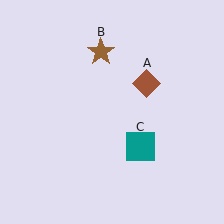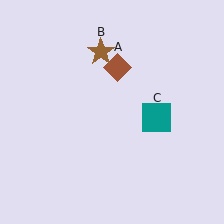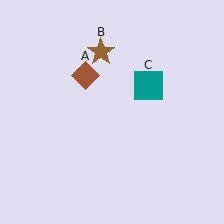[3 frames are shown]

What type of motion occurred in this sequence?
The brown diamond (object A), teal square (object C) rotated counterclockwise around the center of the scene.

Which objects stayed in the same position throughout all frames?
Brown star (object B) remained stationary.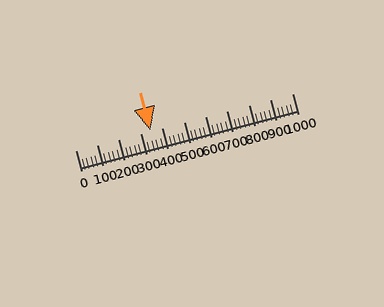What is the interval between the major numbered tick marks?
The major tick marks are spaced 100 units apart.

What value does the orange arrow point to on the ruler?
The orange arrow points to approximately 344.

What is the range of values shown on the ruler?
The ruler shows values from 0 to 1000.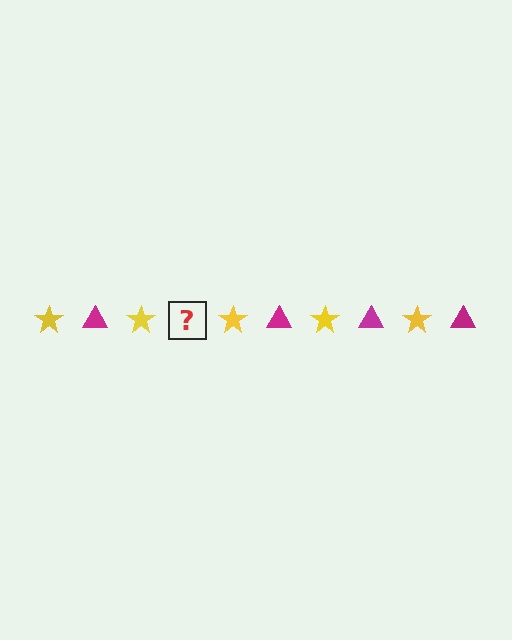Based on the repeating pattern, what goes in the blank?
The blank should be a magenta triangle.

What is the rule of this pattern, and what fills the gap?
The rule is that the pattern alternates between yellow star and magenta triangle. The gap should be filled with a magenta triangle.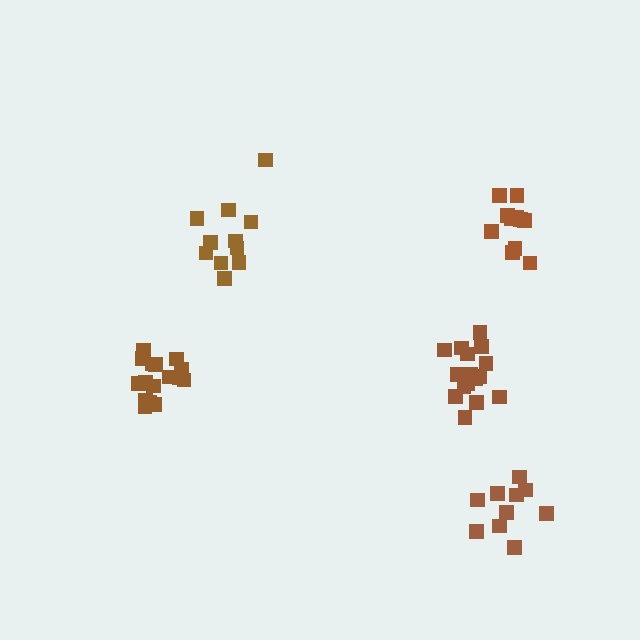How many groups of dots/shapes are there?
There are 5 groups.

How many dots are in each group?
Group 1: 10 dots, Group 2: 11 dots, Group 3: 11 dots, Group 4: 16 dots, Group 5: 16 dots (64 total).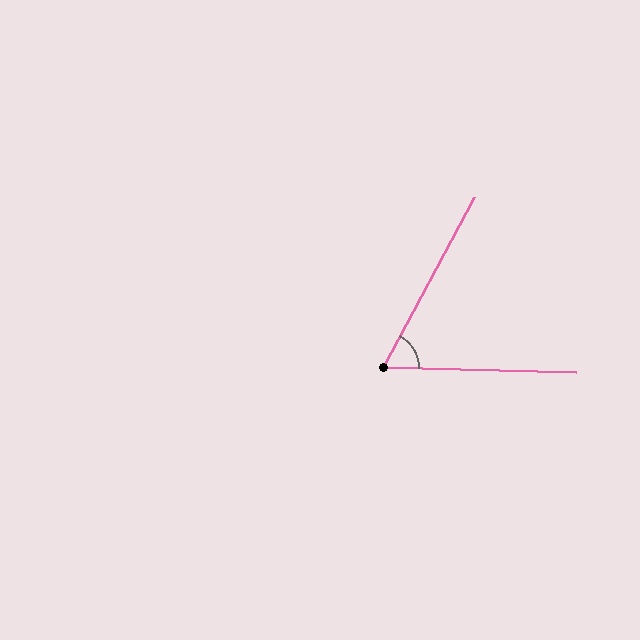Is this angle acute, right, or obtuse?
It is acute.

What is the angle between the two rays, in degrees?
Approximately 63 degrees.